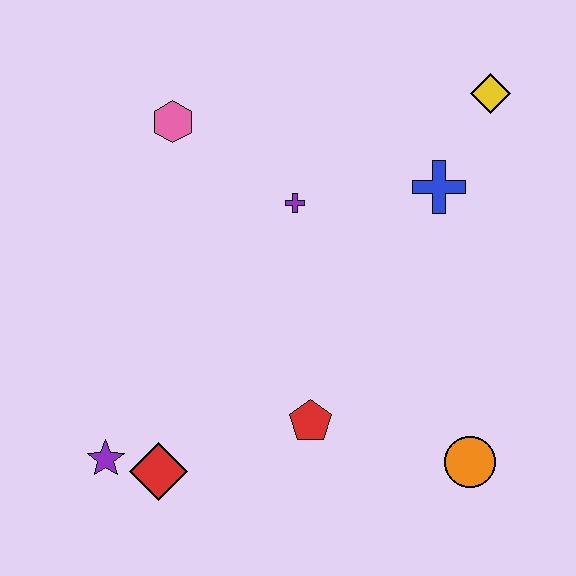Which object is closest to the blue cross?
The yellow diamond is closest to the blue cross.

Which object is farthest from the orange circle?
The pink hexagon is farthest from the orange circle.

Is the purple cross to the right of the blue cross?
No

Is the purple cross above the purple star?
Yes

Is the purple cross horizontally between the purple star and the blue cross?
Yes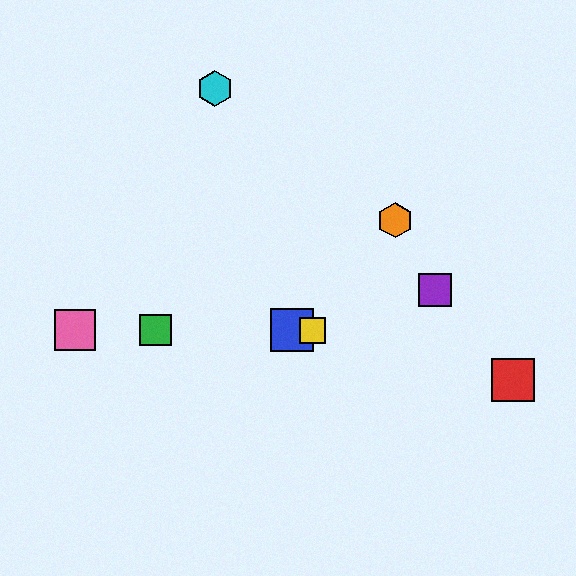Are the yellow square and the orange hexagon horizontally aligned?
No, the yellow square is at y≈330 and the orange hexagon is at y≈220.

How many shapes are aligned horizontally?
4 shapes (the blue square, the green square, the yellow square, the pink square) are aligned horizontally.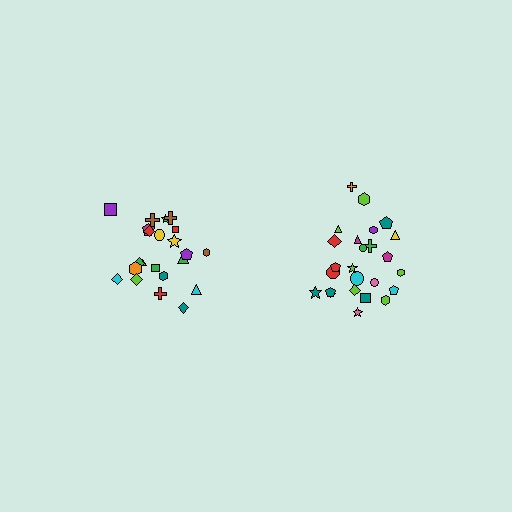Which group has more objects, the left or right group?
The right group.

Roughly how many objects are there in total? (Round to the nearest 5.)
Roughly 45 objects in total.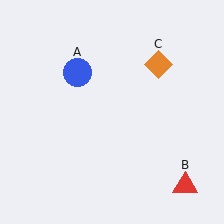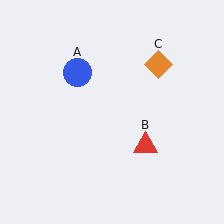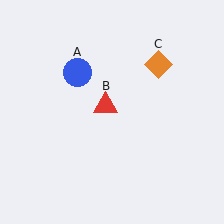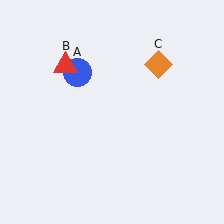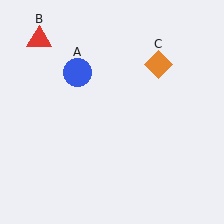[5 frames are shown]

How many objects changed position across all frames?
1 object changed position: red triangle (object B).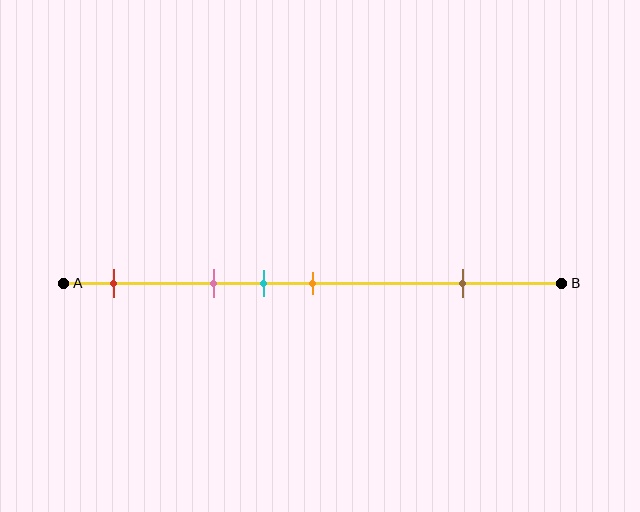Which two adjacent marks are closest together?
The cyan and orange marks are the closest adjacent pair.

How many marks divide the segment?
There are 5 marks dividing the segment.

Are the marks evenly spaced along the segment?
No, the marks are not evenly spaced.